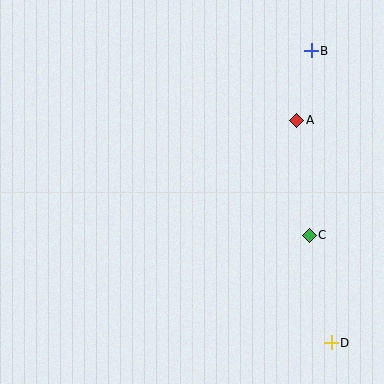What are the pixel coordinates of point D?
Point D is at (331, 343).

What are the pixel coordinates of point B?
Point B is at (311, 51).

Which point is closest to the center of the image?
Point C at (309, 235) is closest to the center.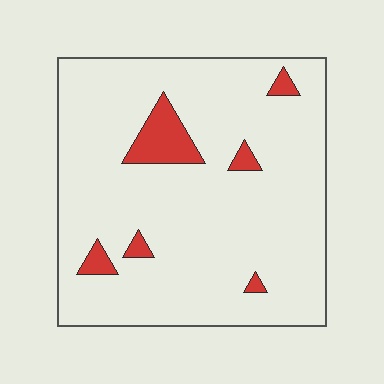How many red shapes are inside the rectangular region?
6.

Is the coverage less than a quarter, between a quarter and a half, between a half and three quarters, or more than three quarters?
Less than a quarter.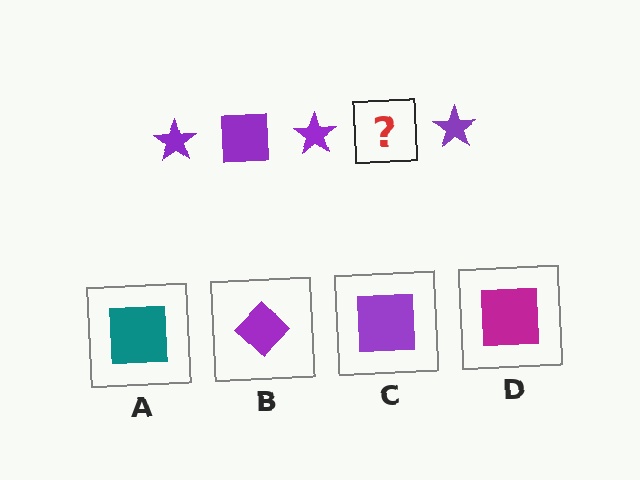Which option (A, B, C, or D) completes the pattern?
C.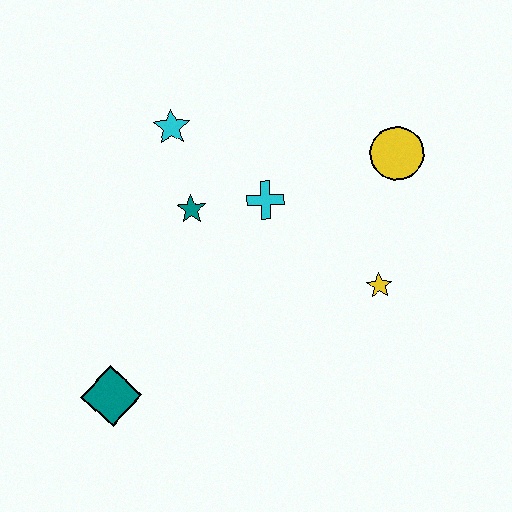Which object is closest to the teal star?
The cyan cross is closest to the teal star.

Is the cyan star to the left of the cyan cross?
Yes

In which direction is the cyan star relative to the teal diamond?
The cyan star is above the teal diamond.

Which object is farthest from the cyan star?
The teal diamond is farthest from the cyan star.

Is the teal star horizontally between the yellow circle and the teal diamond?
Yes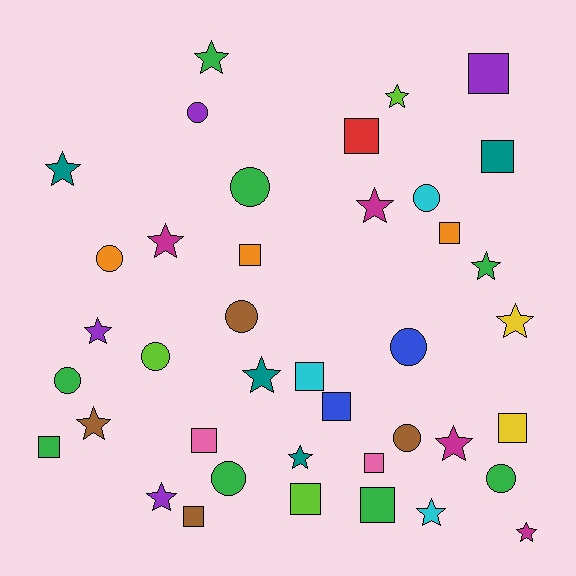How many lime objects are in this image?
There are 3 lime objects.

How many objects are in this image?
There are 40 objects.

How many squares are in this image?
There are 14 squares.